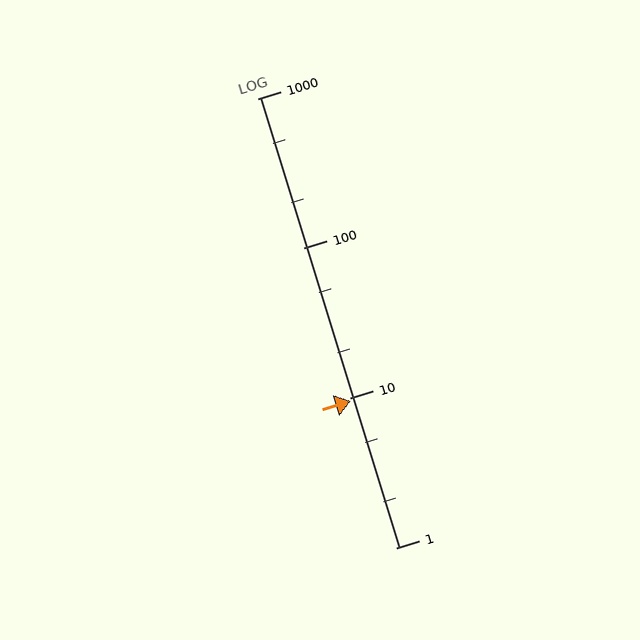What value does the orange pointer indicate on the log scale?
The pointer indicates approximately 9.6.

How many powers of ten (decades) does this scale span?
The scale spans 3 decades, from 1 to 1000.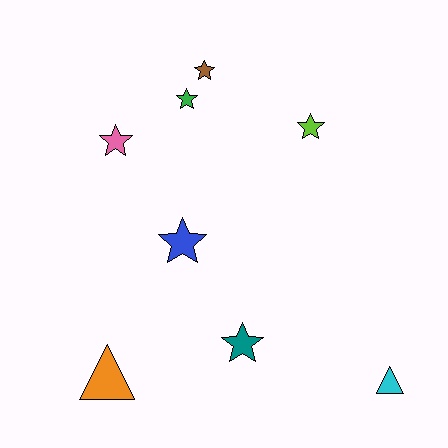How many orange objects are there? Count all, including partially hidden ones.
There is 1 orange object.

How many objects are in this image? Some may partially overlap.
There are 8 objects.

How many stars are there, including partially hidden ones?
There are 6 stars.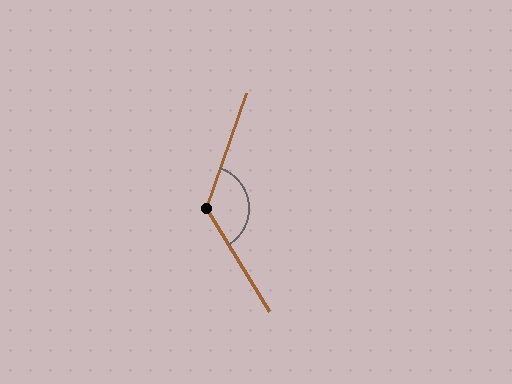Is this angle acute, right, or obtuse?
It is obtuse.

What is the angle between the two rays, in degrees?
Approximately 130 degrees.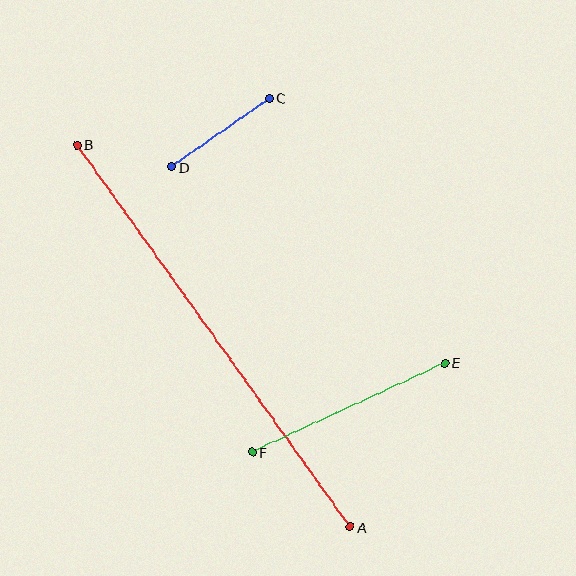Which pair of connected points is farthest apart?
Points A and B are farthest apart.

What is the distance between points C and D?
The distance is approximately 120 pixels.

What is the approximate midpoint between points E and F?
The midpoint is at approximately (348, 408) pixels.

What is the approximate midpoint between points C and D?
The midpoint is at approximately (220, 133) pixels.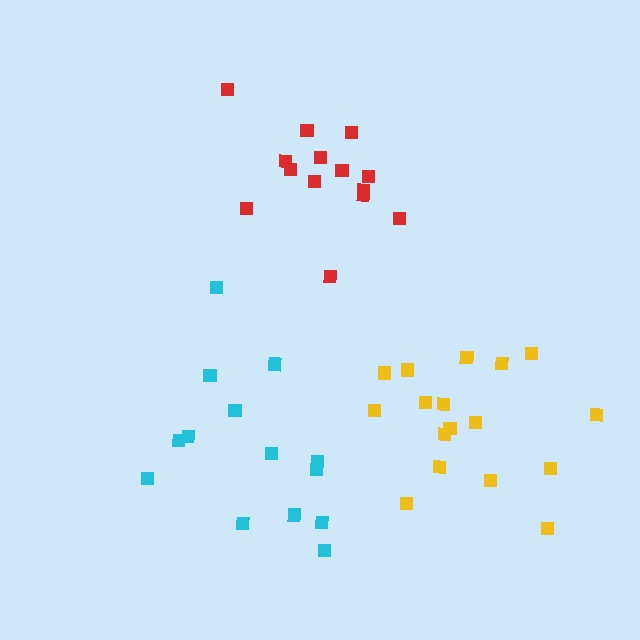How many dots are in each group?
Group 1: 14 dots, Group 2: 14 dots, Group 3: 17 dots (45 total).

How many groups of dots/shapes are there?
There are 3 groups.